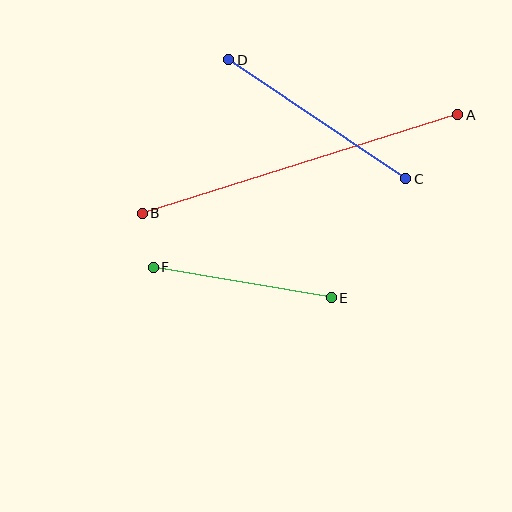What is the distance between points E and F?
The distance is approximately 181 pixels.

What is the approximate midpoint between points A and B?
The midpoint is at approximately (300, 164) pixels.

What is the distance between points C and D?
The distance is approximately 213 pixels.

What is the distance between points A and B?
The distance is approximately 331 pixels.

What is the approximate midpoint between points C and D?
The midpoint is at approximately (317, 119) pixels.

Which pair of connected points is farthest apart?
Points A and B are farthest apart.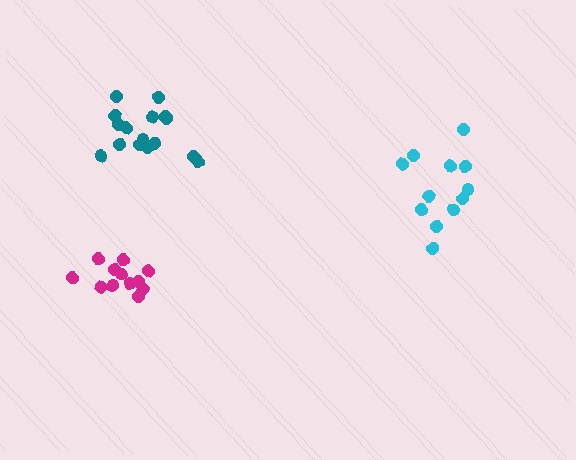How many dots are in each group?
Group 1: 12 dots, Group 2: 16 dots, Group 3: 12 dots (40 total).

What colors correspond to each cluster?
The clusters are colored: cyan, teal, magenta.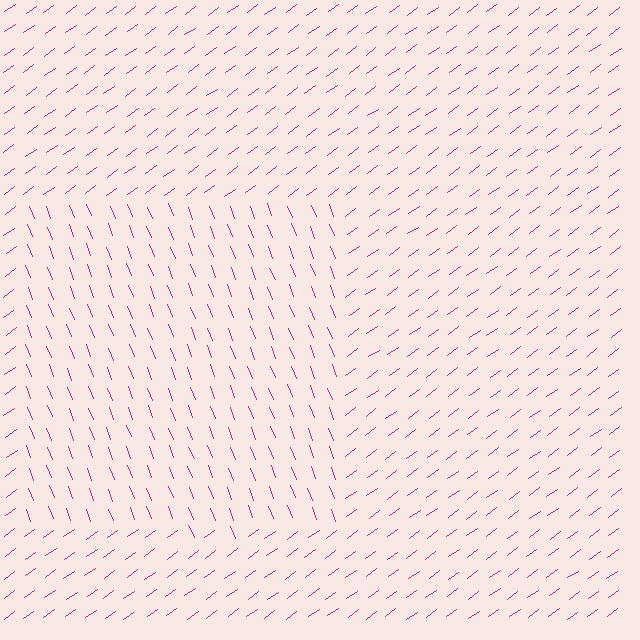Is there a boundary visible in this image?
Yes, there is a texture boundary formed by a change in line orientation.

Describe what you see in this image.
The image is filled with small magenta line segments. A rectangle region in the image has lines oriented differently from the surrounding lines, creating a visible texture boundary.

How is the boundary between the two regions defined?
The boundary is defined purely by a change in line orientation (approximately 75 degrees difference). All lines are the same color and thickness.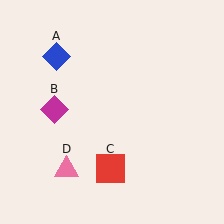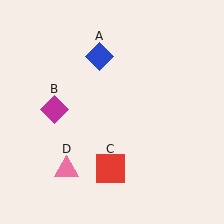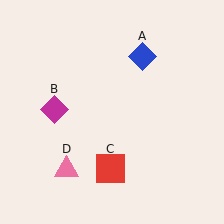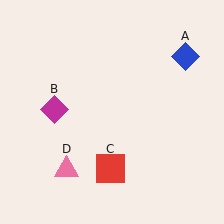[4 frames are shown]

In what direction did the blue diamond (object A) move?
The blue diamond (object A) moved right.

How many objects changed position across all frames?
1 object changed position: blue diamond (object A).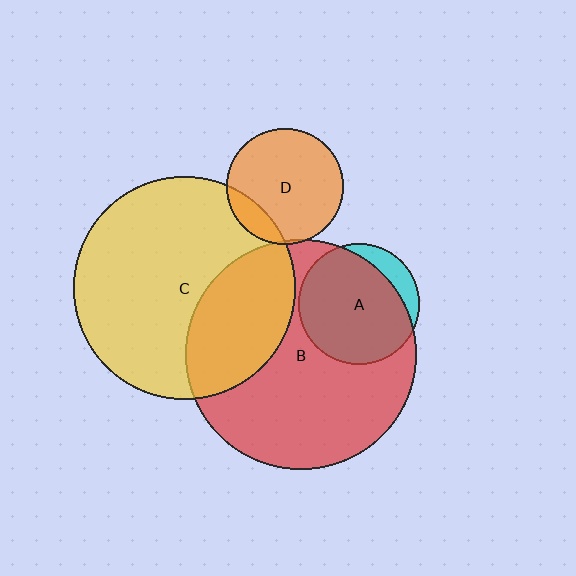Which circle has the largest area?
Circle B (red).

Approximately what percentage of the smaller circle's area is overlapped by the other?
Approximately 85%.